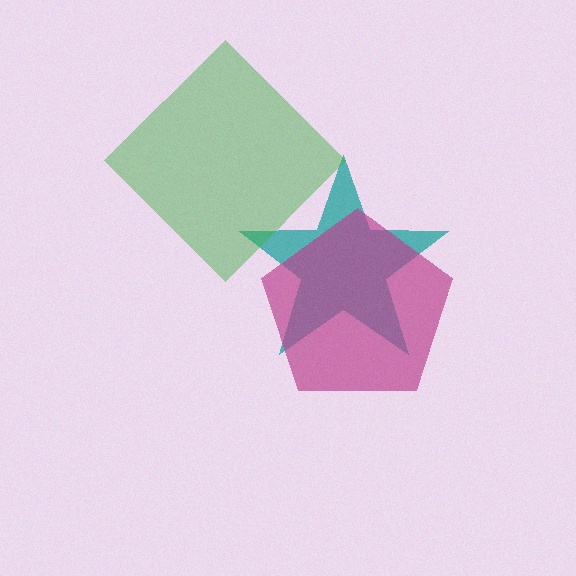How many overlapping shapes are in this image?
There are 3 overlapping shapes in the image.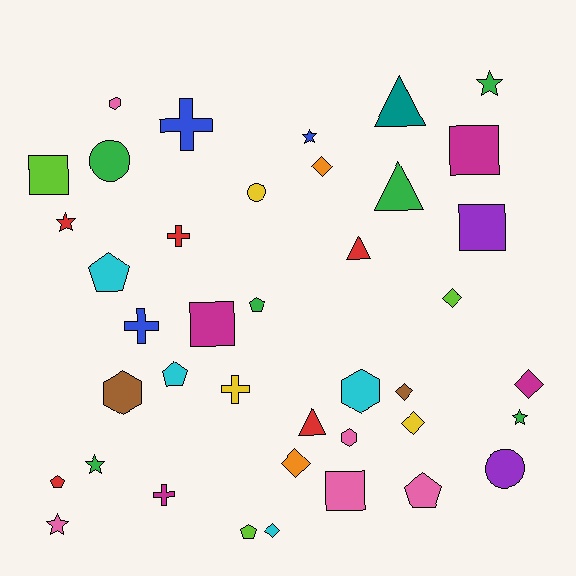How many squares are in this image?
There are 5 squares.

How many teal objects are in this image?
There is 1 teal object.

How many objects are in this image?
There are 40 objects.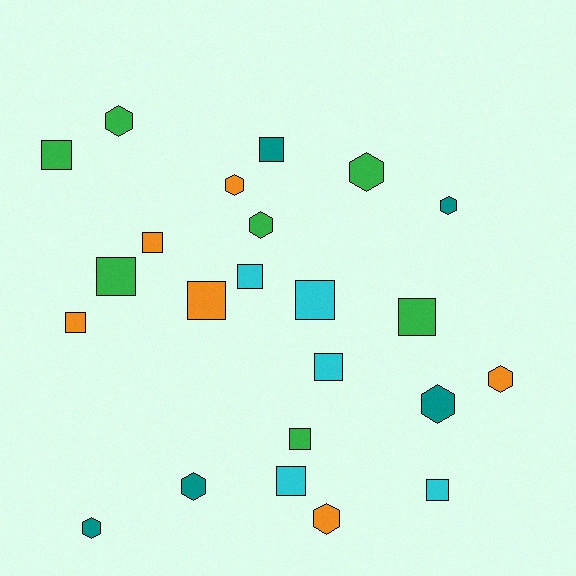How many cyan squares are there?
There are 5 cyan squares.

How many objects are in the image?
There are 23 objects.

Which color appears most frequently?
Green, with 7 objects.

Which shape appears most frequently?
Square, with 13 objects.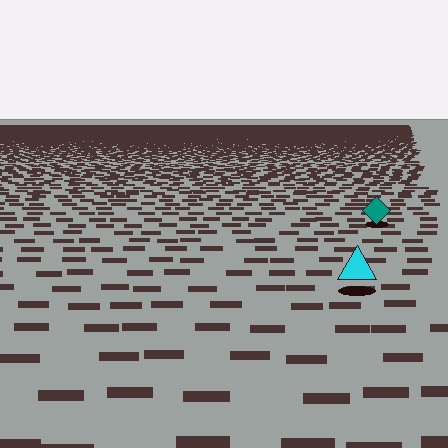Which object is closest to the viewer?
The cyan triangle is closest. The texture marks near it are larger and more spread out.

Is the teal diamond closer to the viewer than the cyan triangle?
No. The cyan triangle is closer — you can tell from the texture gradient: the ground texture is coarser near it.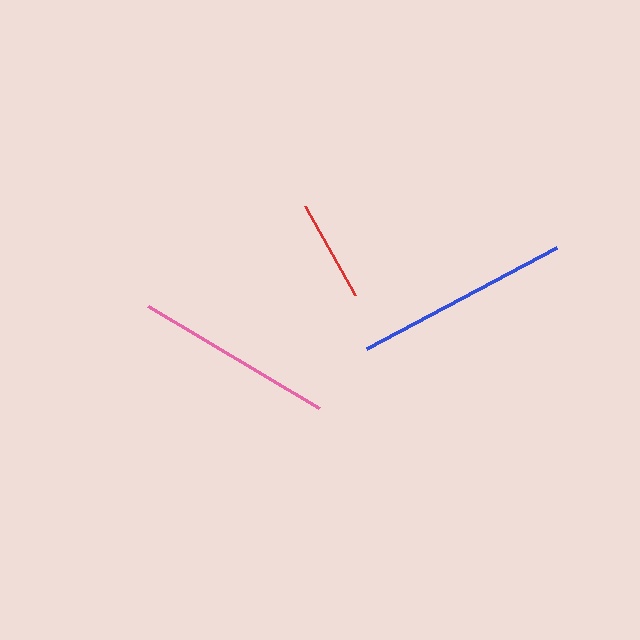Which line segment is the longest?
The blue line is the longest at approximately 215 pixels.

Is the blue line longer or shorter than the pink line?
The blue line is longer than the pink line.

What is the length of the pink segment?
The pink segment is approximately 199 pixels long.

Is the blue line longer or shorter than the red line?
The blue line is longer than the red line.